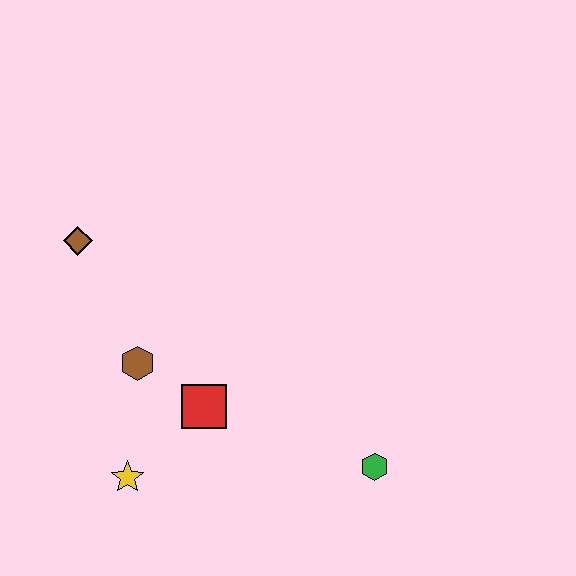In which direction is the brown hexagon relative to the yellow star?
The brown hexagon is above the yellow star.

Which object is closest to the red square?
The brown hexagon is closest to the red square.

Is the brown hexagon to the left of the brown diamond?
No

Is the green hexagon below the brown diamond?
Yes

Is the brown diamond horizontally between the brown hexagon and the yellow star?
No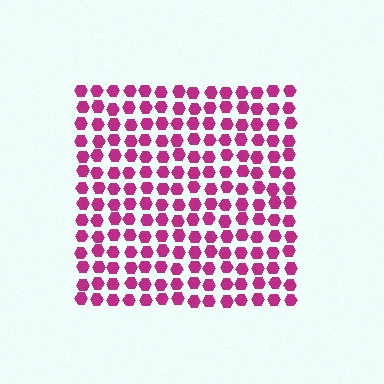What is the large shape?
The large shape is a square.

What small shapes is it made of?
It is made of small hexagons.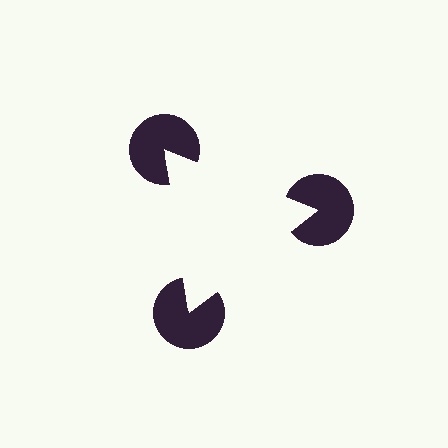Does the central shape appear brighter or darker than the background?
It typically appears slightly brighter than the background, even though no actual brightness change is drawn.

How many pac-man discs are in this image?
There are 3 — one at each vertex of the illusory triangle.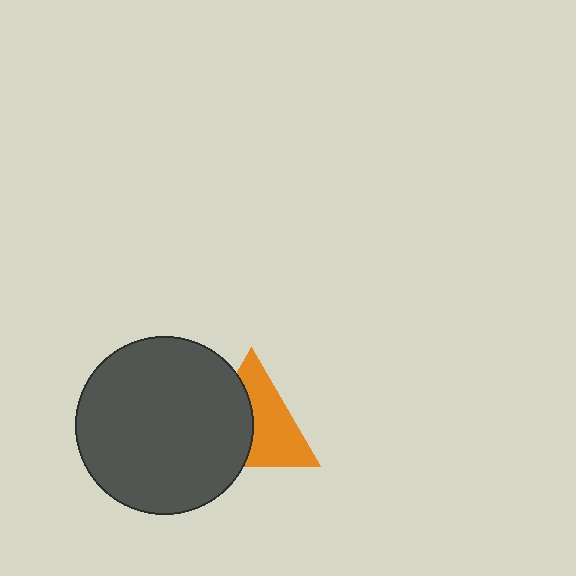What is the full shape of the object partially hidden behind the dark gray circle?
The partially hidden object is an orange triangle.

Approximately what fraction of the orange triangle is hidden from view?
Roughly 45% of the orange triangle is hidden behind the dark gray circle.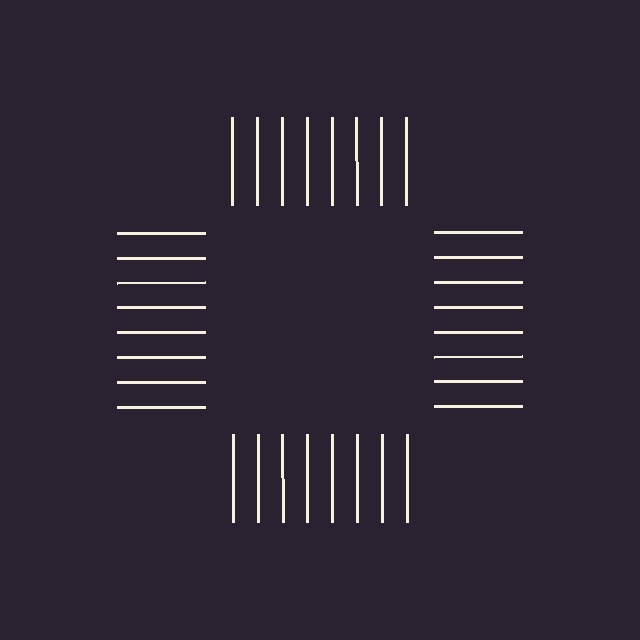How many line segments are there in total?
32 — 8 along each of the 4 edges.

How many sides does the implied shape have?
4 sides — the line-ends trace a square.